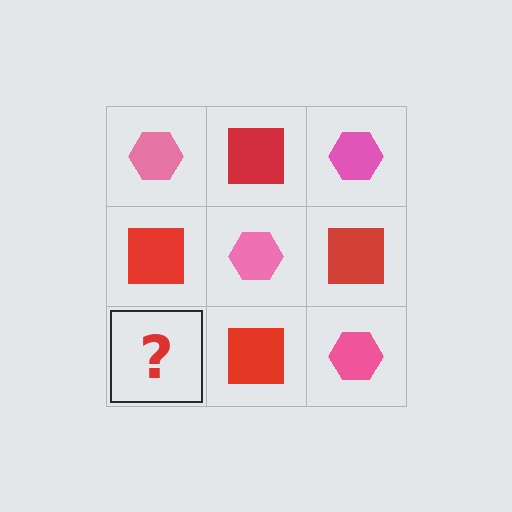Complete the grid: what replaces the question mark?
The question mark should be replaced with a pink hexagon.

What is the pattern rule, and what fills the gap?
The rule is that it alternates pink hexagon and red square in a checkerboard pattern. The gap should be filled with a pink hexagon.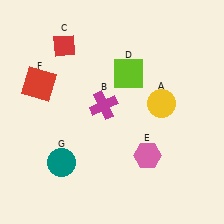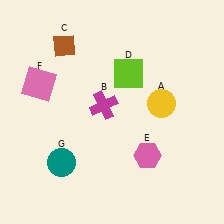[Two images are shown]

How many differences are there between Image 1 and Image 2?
There are 2 differences between the two images.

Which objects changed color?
C changed from red to brown. F changed from red to pink.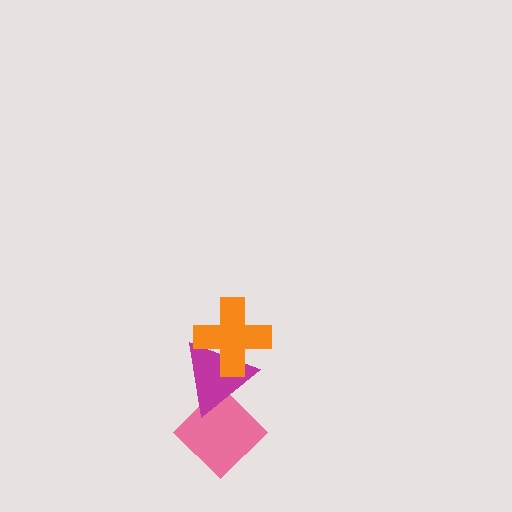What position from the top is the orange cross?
The orange cross is 1st from the top.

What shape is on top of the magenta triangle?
The orange cross is on top of the magenta triangle.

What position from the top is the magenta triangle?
The magenta triangle is 2nd from the top.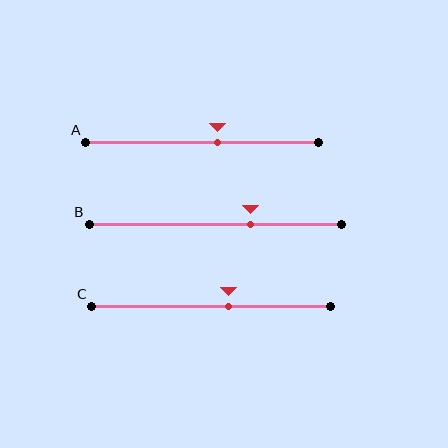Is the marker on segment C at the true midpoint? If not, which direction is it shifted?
No, the marker on segment C is shifted to the right by about 7% of the segment length.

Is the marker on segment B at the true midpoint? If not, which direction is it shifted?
No, the marker on segment B is shifted to the right by about 14% of the segment length.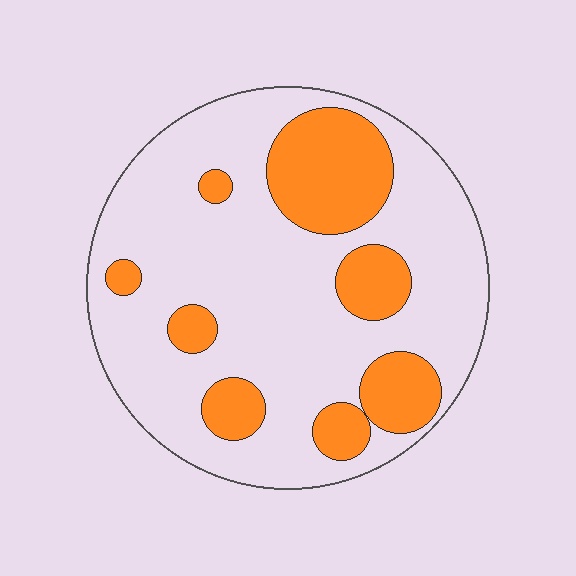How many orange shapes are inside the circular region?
8.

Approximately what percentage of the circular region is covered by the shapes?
Approximately 25%.